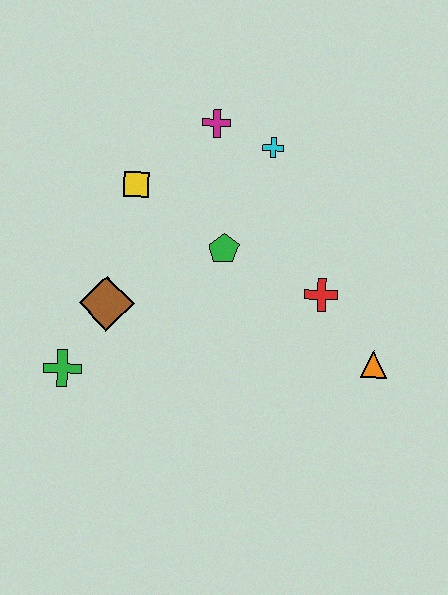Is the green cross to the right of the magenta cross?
No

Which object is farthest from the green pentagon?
The green cross is farthest from the green pentagon.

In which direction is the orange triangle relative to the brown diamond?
The orange triangle is to the right of the brown diamond.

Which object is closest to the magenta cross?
The cyan cross is closest to the magenta cross.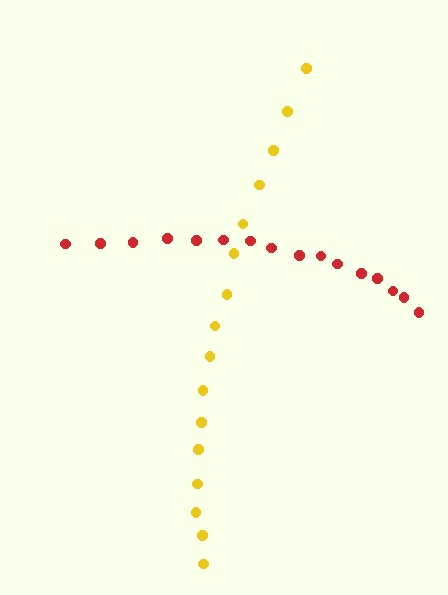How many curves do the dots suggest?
There are 2 distinct paths.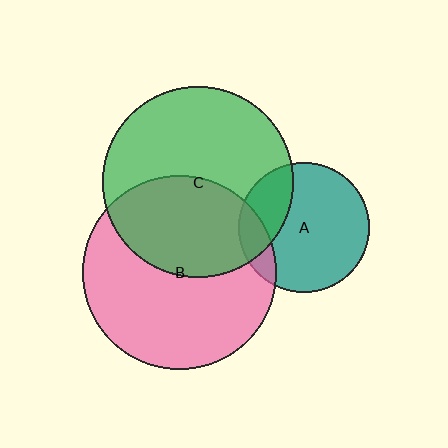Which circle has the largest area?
Circle B (pink).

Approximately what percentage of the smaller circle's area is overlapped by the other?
Approximately 25%.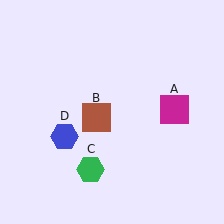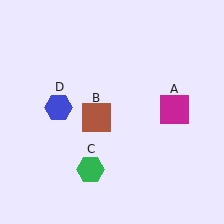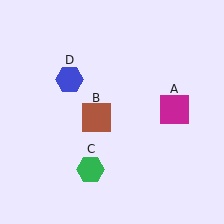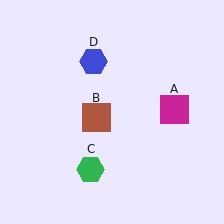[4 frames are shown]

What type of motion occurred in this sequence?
The blue hexagon (object D) rotated clockwise around the center of the scene.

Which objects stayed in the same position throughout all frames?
Magenta square (object A) and brown square (object B) and green hexagon (object C) remained stationary.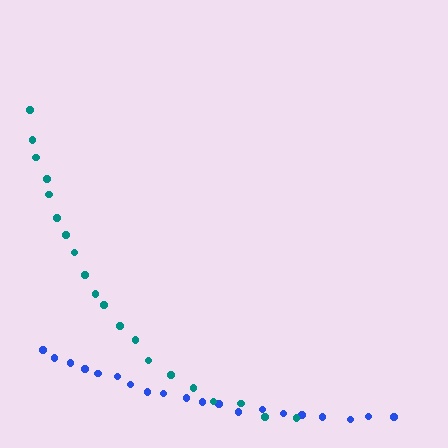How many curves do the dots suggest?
There are 2 distinct paths.